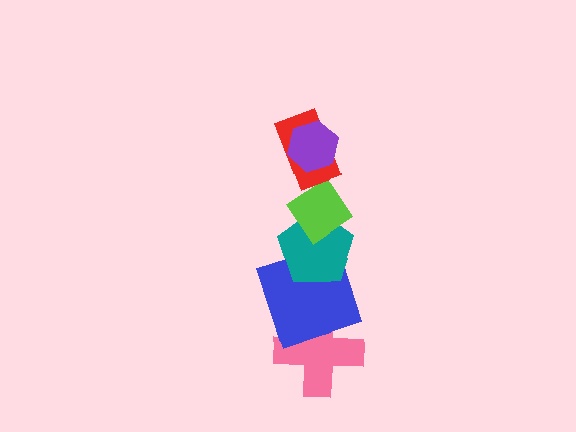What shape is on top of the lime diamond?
The red rectangle is on top of the lime diamond.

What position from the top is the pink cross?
The pink cross is 6th from the top.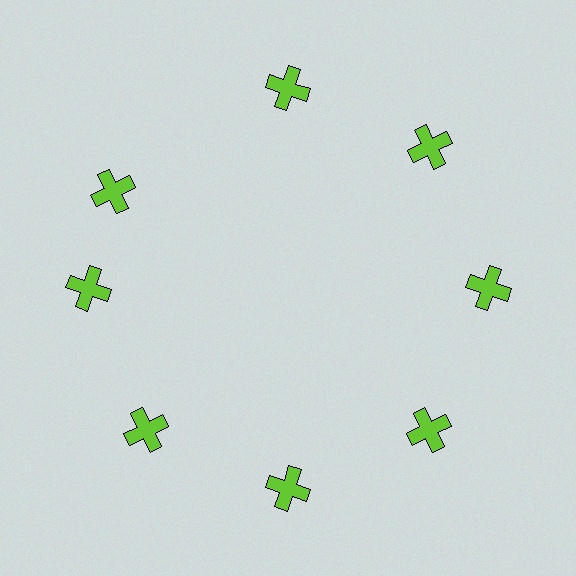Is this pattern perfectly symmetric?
No. The 8 lime crosses are arranged in a ring, but one element near the 10 o'clock position is rotated out of alignment along the ring, breaking the 8-fold rotational symmetry.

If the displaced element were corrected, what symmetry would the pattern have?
It would have 8-fold rotational symmetry — the pattern would map onto itself every 45 degrees.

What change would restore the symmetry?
The symmetry would be restored by rotating it back into even spacing with its neighbors so that all 8 crosses sit at equal angles and equal distance from the center.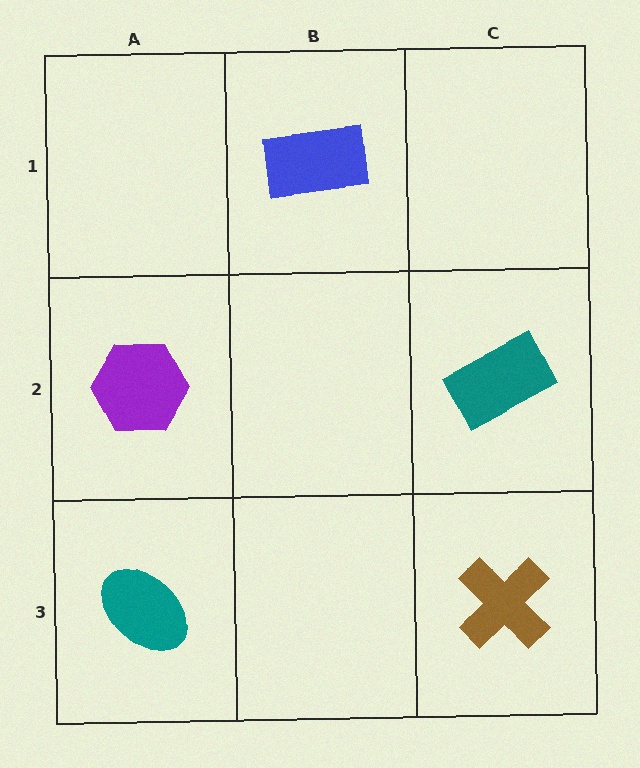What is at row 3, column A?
A teal ellipse.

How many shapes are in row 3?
2 shapes.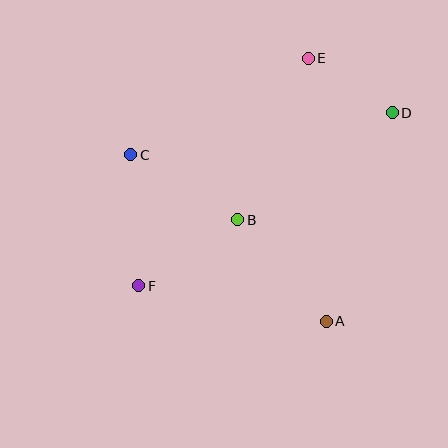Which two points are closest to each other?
Points D and E are closest to each other.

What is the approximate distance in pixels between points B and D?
The distance between B and D is approximately 188 pixels.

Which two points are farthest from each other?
Points D and F are farthest from each other.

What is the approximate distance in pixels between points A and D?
The distance between A and D is approximately 219 pixels.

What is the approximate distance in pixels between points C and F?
The distance between C and F is approximately 131 pixels.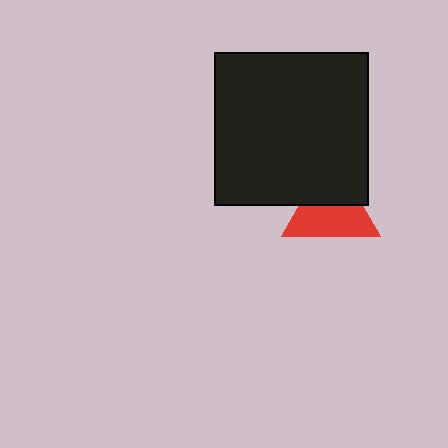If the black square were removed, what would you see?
You would see the complete red triangle.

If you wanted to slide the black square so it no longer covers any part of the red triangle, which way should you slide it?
Slide it up — that is the most direct way to separate the two shapes.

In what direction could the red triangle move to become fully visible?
The red triangle could move down. That would shift it out from behind the black square entirely.